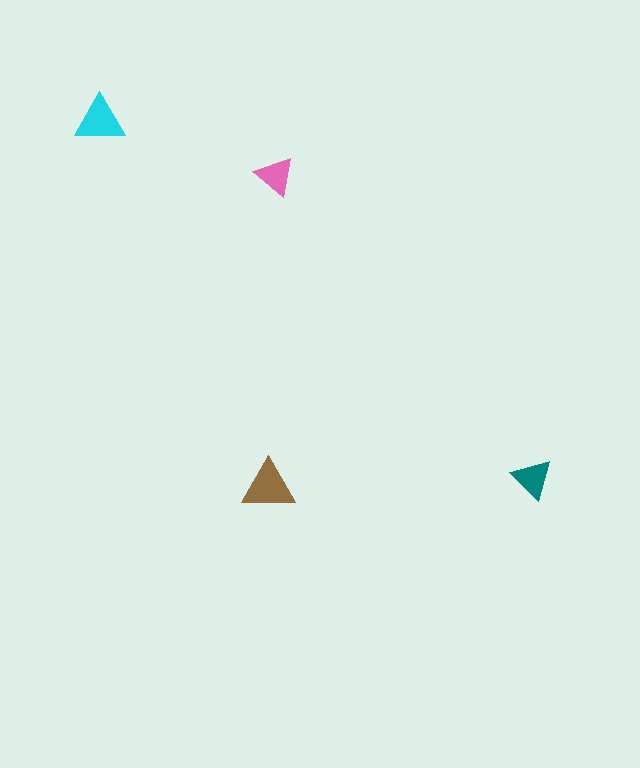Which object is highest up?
The cyan triangle is topmost.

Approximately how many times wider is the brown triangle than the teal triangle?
About 1.5 times wider.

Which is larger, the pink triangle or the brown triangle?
The brown one.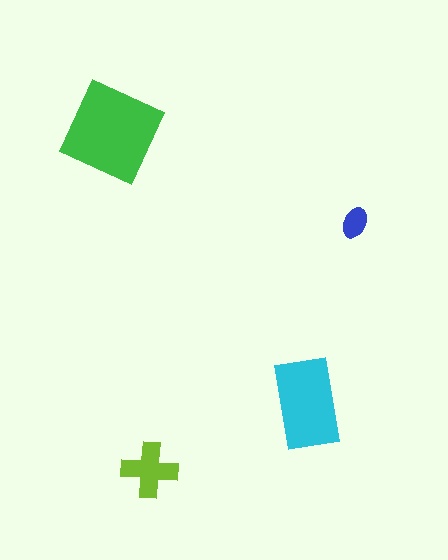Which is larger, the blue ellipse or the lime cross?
The lime cross.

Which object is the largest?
The green square.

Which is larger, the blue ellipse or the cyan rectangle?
The cyan rectangle.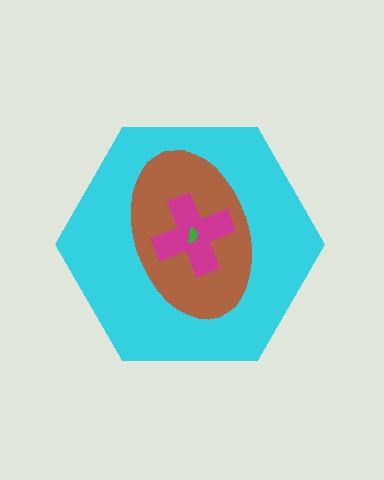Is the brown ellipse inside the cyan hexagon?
Yes.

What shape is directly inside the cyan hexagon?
The brown ellipse.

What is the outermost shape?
The cyan hexagon.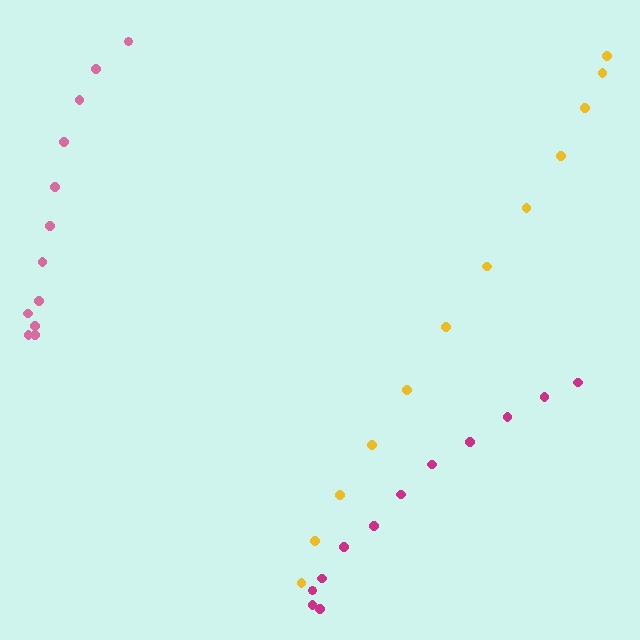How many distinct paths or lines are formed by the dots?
There are 3 distinct paths.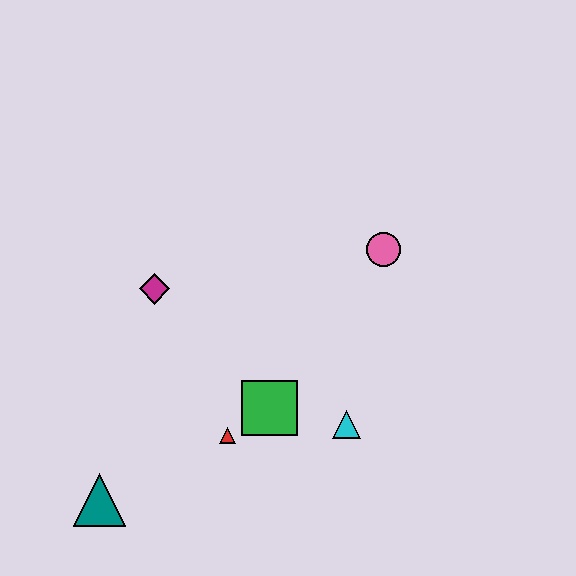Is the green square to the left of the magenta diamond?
No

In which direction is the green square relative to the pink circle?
The green square is below the pink circle.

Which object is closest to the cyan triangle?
The green square is closest to the cyan triangle.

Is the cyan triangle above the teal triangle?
Yes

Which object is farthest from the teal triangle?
The pink circle is farthest from the teal triangle.